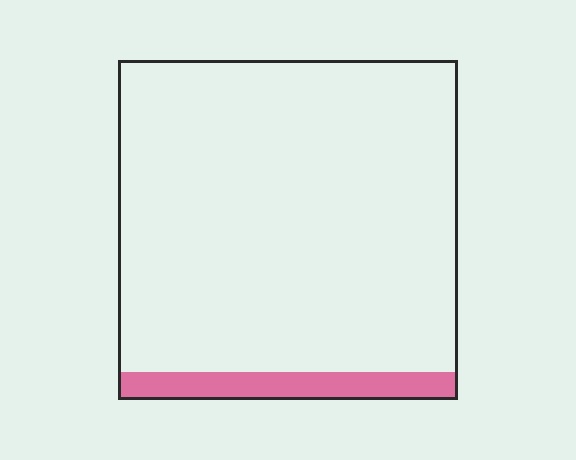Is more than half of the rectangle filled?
No.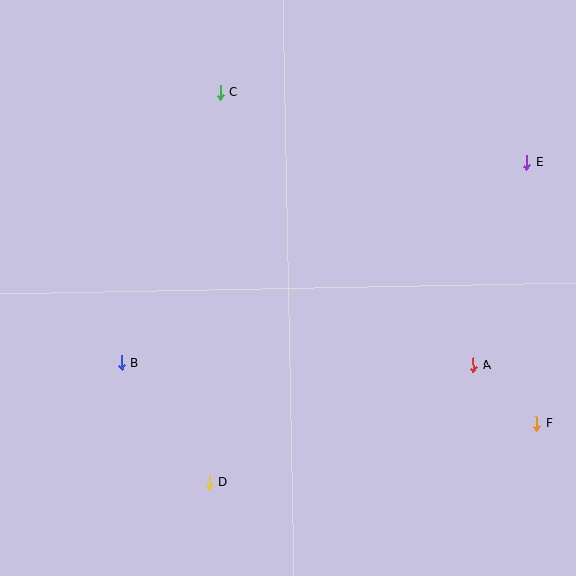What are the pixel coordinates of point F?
Point F is at (536, 423).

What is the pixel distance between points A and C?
The distance between A and C is 372 pixels.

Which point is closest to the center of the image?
Point B at (122, 363) is closest to the center.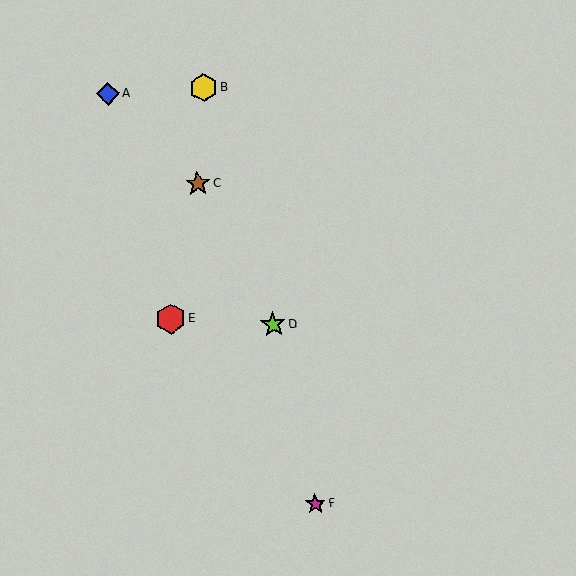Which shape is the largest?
The red hexagon (labeled E) is the largest.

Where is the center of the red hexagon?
The center of the red hexagon is at (170, 319).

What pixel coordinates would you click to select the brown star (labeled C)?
Click at (198, 184) to select the brown star C.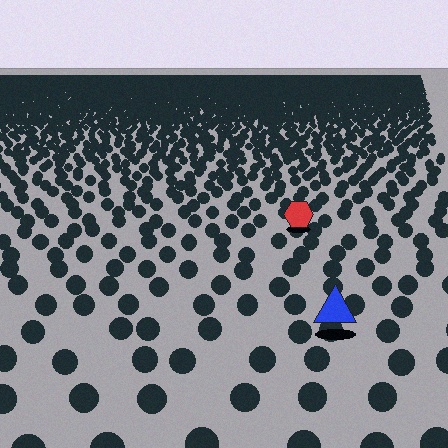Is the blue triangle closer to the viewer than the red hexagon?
Yes. The blue triangle is closer — you can tell from the texture gradient: the ground texture is coarser near it.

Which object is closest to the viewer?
The blue triangle is closest. The texture marks near it are larger and more spread out.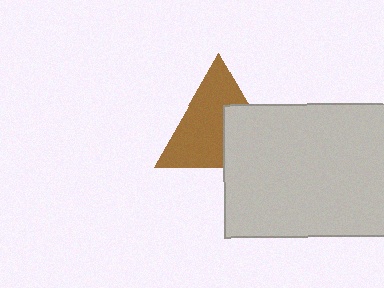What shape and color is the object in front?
The object in front is a light gray rectangle.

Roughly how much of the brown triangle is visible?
About half of it is visible (roughly 64%).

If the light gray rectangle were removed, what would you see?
You would see the complete brown triangle.